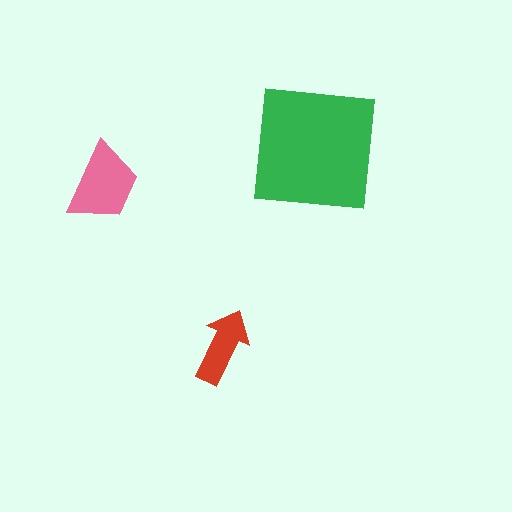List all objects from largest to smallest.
The green square, the pink trapezoid, the red arrow.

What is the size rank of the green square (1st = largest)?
1st.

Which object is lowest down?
The red arrow is bottommost.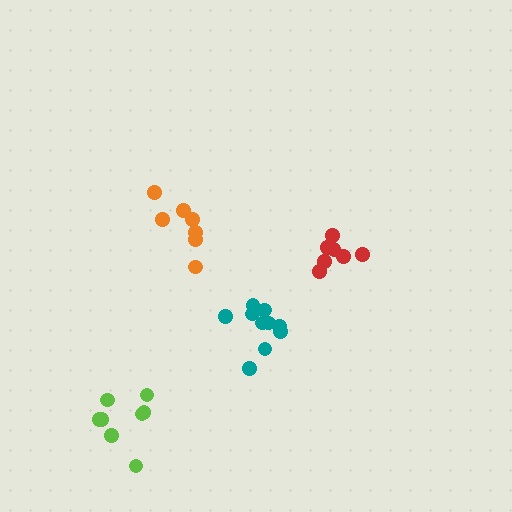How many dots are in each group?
Group 1: 8 dots, Group 2: 7 dots, Group 3: 7 dots, Group 4: 10 dots (32 total).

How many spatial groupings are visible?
There are 4 spatial groupings.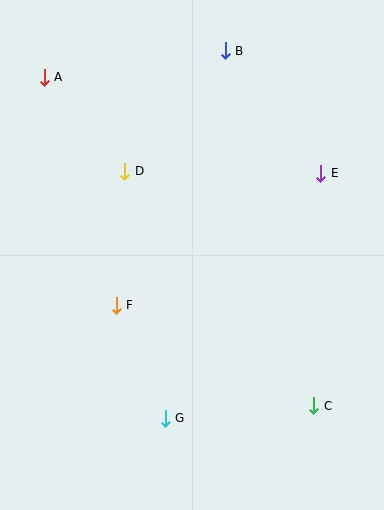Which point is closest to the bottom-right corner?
Point C is closest to the bottom-right corner.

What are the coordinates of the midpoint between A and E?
The midpoint between A and E is at (182, 125).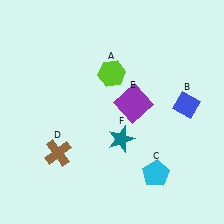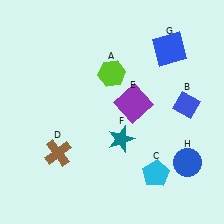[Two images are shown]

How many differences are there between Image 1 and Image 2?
There are 2 differences between the two images.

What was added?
A blue square (G), a blue circle (H) were added in Image 2.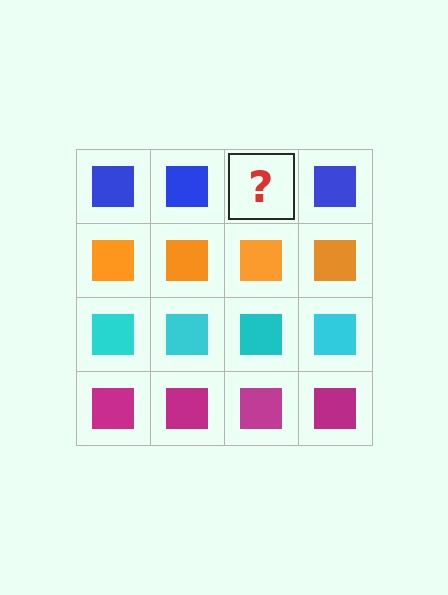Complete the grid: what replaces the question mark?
The question mark should be replaced with a blue square.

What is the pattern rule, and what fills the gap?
The rule is that each row has a consistent color. The gap should be filled with a blue square.